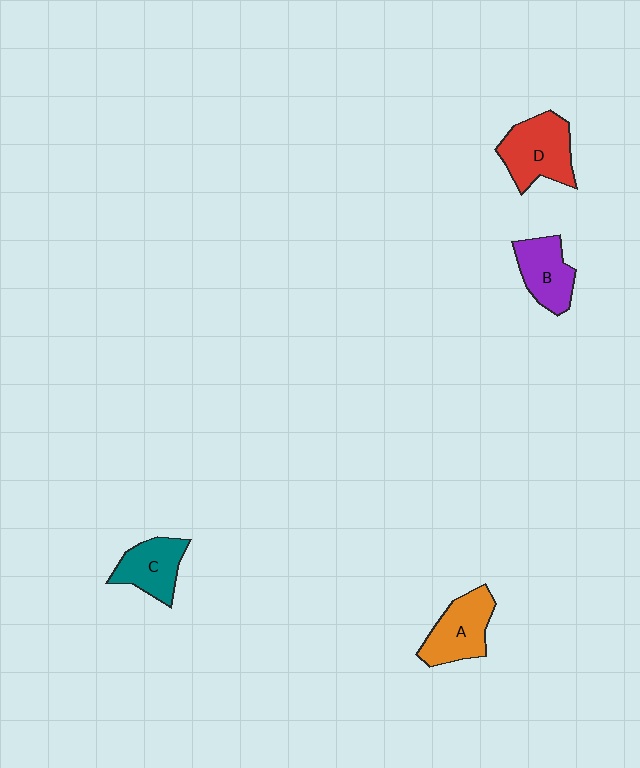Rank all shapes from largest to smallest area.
From largest to smallest: D (red), A (orange), B (purple), C (teal).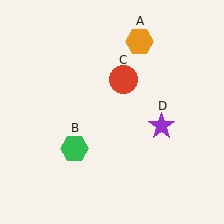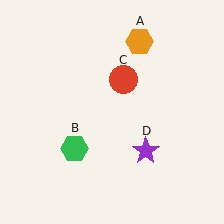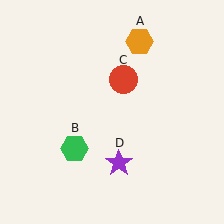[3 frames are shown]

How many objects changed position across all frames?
1 object changed position: purple star (object D).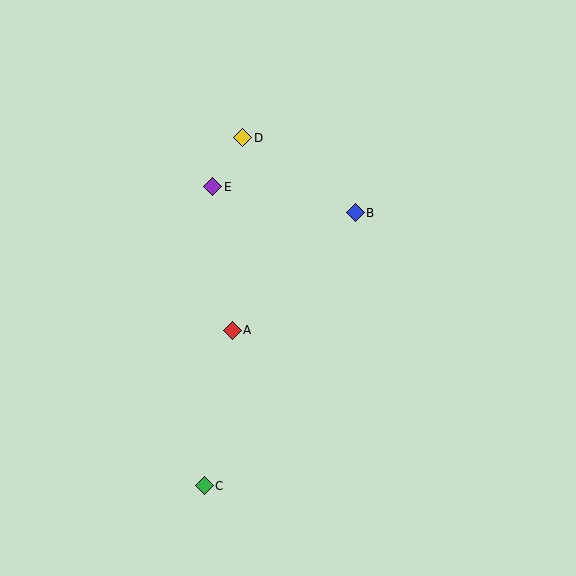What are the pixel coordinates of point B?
Point B is at (355, 213).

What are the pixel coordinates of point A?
Point A is at (232, 330).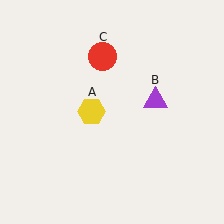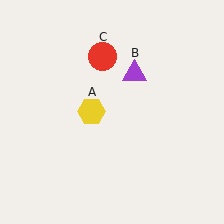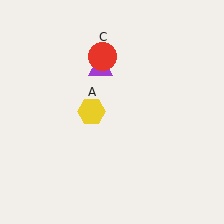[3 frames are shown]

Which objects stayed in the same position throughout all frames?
Yellow hexagon (object A) and red circle (object C) remained stationary.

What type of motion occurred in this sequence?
The purple triangle (object B) rotated counterclockwise around the center of the scene.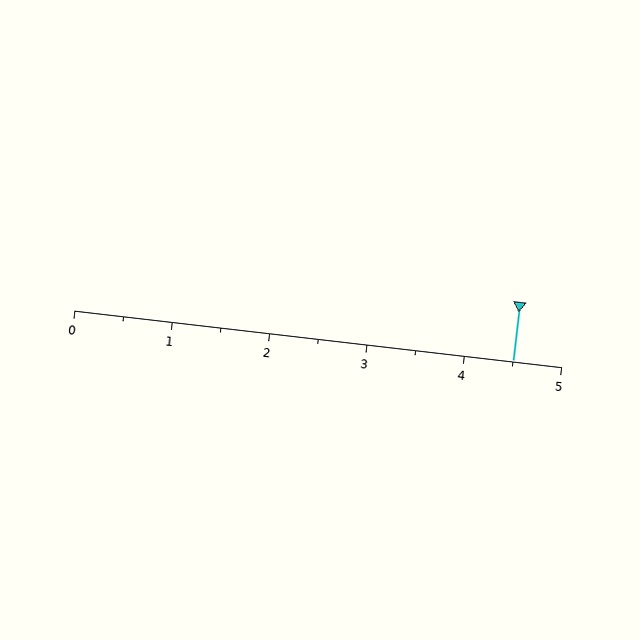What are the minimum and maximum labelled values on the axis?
The axis runs from 0 to 5.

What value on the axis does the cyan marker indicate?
The marker indicates approximately 4.5.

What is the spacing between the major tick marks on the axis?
The major ticks are spaced 1 apart.